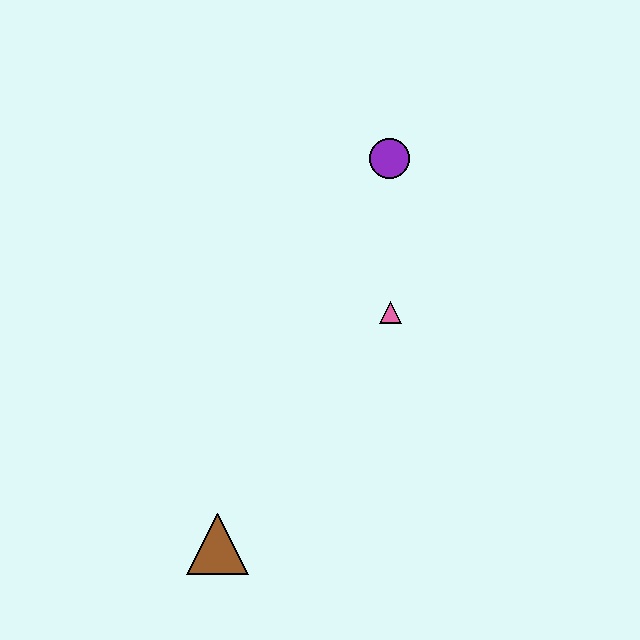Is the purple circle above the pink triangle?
Yes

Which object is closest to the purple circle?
The pink triangle is closest to the purple circle.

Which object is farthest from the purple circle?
The brown triangle is farthest from the purple circle.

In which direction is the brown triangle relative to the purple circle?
The brown triangle is below the purple circle.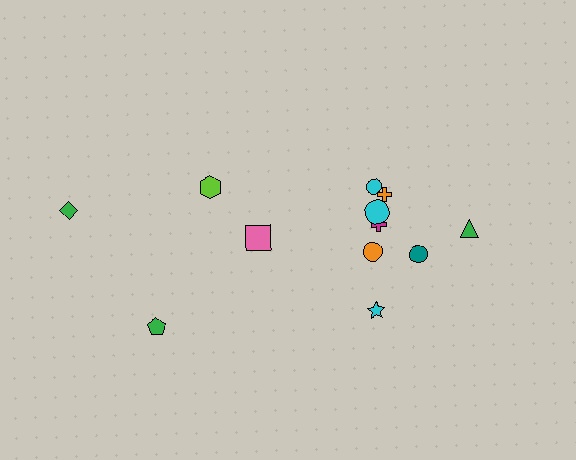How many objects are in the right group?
There are 8 objects.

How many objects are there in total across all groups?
There are 12 objects.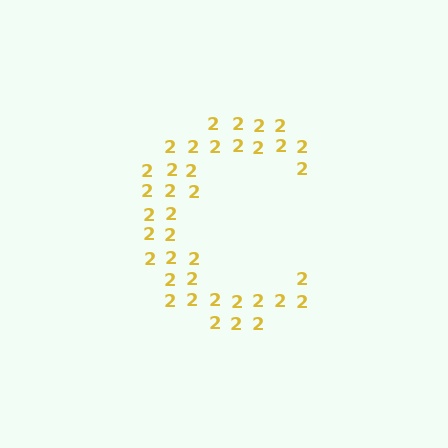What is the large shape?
The large shape is the letter C.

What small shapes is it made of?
It is made of small digit 2's.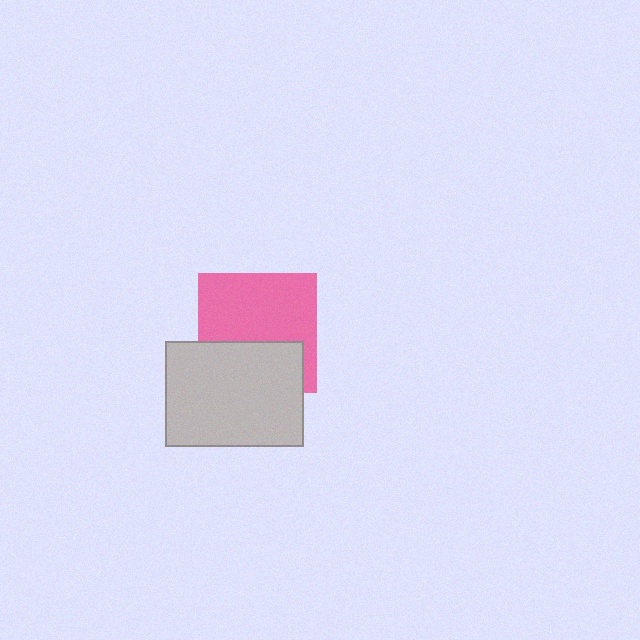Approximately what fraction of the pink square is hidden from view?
Roughly 38% of the pink square is hidden behind the light gray rectangle.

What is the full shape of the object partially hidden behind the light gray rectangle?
The partially hidden object is a pink square.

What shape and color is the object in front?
The object in front is a light gray rectangle.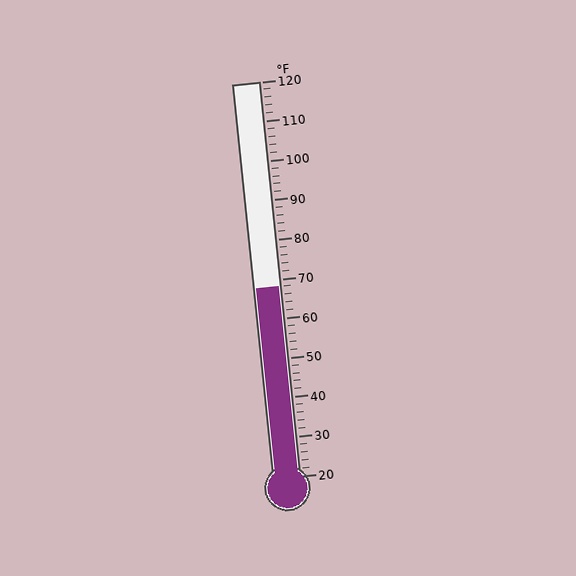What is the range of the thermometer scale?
The thermometer scale ranges from 20°F to 120°F.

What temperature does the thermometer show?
The thermometer shows approximately 68°F.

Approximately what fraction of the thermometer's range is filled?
The thermometer is filled to approximately 50% of its range.